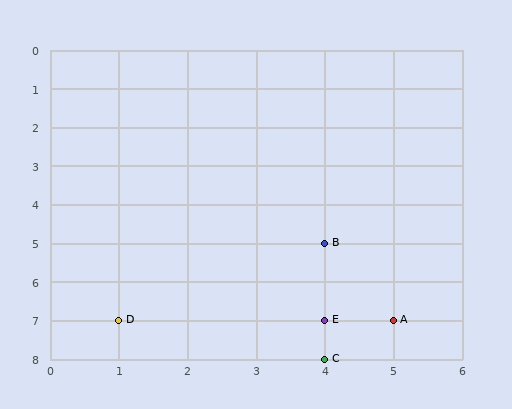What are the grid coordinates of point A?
Point A is at grid coordinates (5, 7).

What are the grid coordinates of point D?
Point D is at grid coordinates (1, 7).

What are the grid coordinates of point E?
Point E is at grid coordinates (4, 7).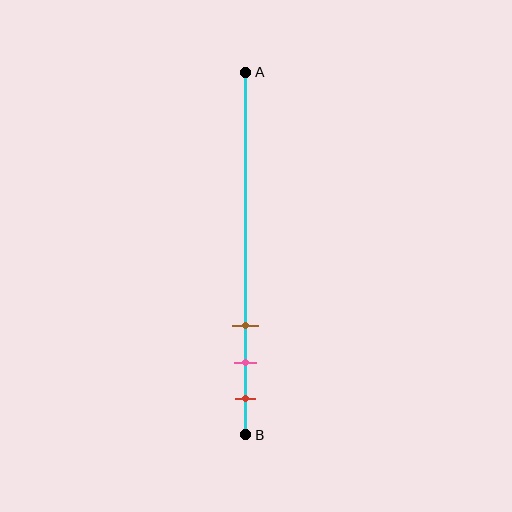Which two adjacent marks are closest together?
The pink and red marks are the closest adjacent pair.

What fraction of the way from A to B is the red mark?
The red mark is approximately 90% (0.9) of the way from A to B.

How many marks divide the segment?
There are 3 marks dividing the segment.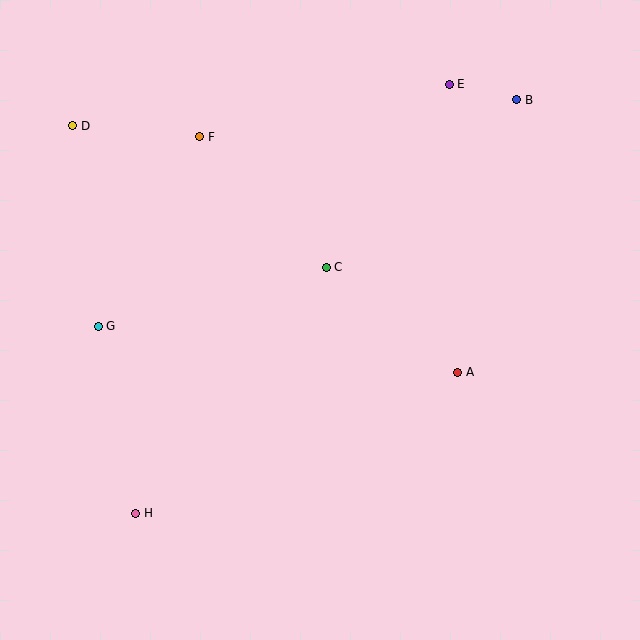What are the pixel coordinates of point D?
Point D is at (73, 126).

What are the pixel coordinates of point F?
Point F is at (200, 137).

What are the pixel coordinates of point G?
Point G is at (98, 326).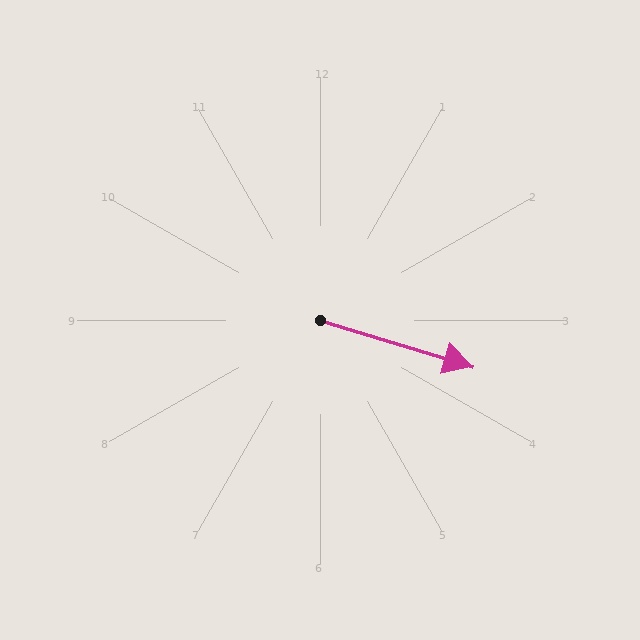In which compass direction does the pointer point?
East.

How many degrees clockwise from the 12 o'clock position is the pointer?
Approximately 107 degrees.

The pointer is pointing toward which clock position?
Roughly 4 o'clock.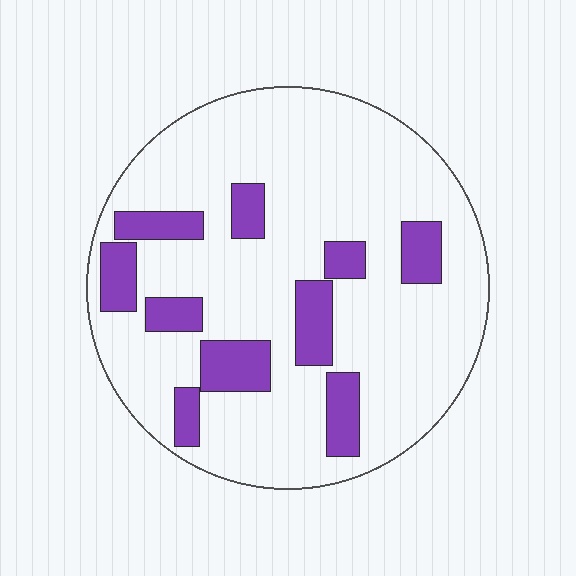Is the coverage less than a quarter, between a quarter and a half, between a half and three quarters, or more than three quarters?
Less than a quarter.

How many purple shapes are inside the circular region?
10.